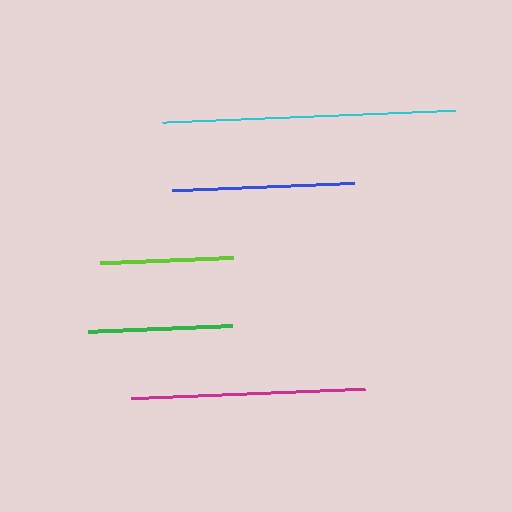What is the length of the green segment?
The green segment is approximately 144 pixels long.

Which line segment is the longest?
The cyan line is the longest at approximately 293 pixels.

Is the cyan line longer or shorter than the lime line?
The cyan line is longer than the lime line.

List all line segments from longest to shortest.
From longest to shortest: cyan, magenta, blue, green, lime.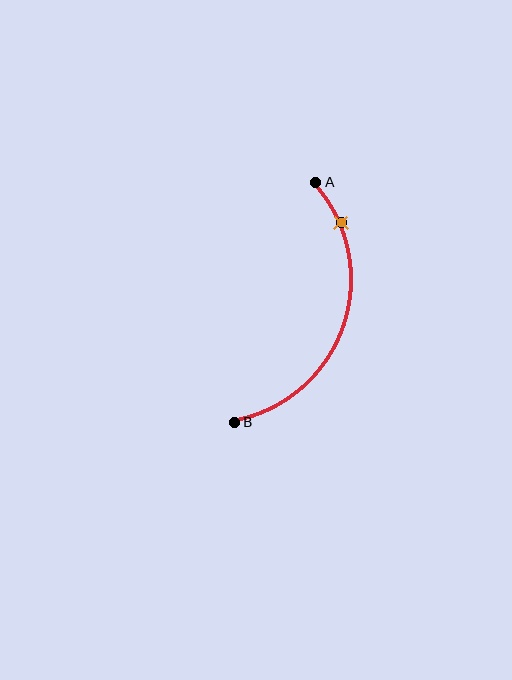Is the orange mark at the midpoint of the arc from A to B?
No. The orange mark lies on the arc but is closer to endpoint A. The arc midpoint would be at the point on the curve equidistant along the arc from both A and B.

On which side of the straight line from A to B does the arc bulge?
The arc bulges to the right of the straight line connecting A and B.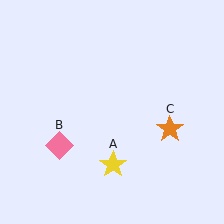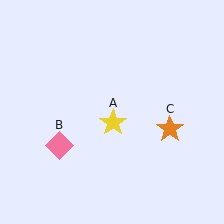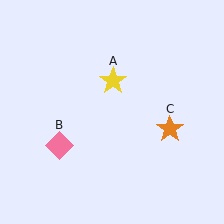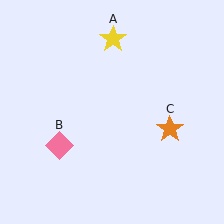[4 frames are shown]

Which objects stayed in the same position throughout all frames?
Pink diamond (object B) and orange star (object C) remained stationary.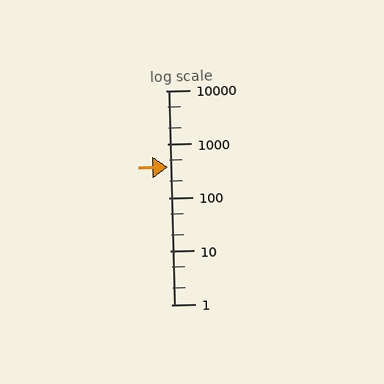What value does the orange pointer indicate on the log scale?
The pointer indicates approximately 370.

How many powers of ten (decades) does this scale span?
The scale spans 4 decades, from 1 to 10000.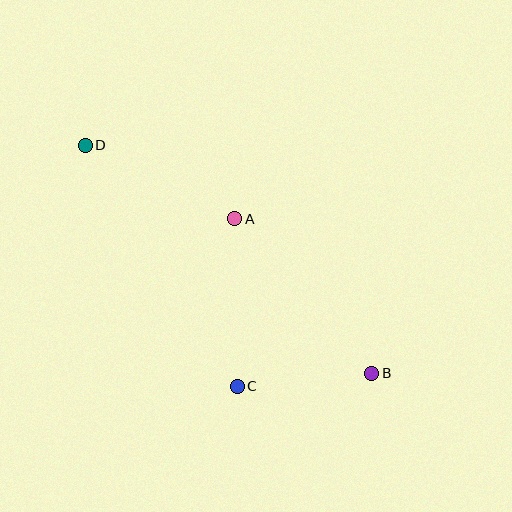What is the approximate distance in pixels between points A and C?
The distance between A and C is approximately 168 pixels.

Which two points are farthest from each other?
Points B and D are farthest from each other.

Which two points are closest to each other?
Points B and C are closest to each other.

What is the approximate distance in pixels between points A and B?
The distance between A and B is approximately 206 pixels.